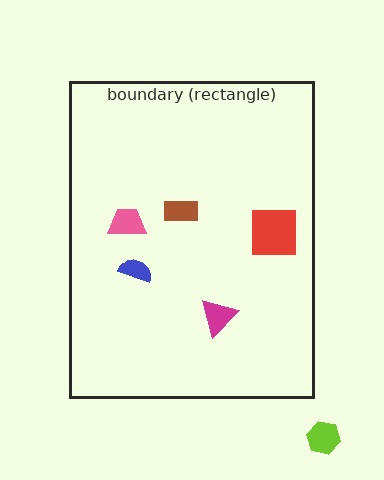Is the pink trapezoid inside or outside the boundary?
Inside.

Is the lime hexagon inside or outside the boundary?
Outside.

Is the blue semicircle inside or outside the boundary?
Inside.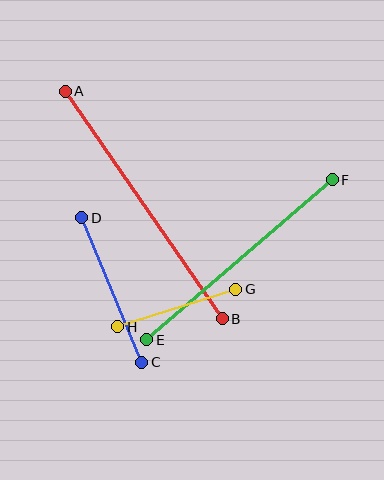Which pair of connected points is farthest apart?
Points A and B are farthest apart.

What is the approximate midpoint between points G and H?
The midpoint is at approximately (177, 308) pixels.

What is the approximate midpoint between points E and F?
The midpoint is at approximately (240, 260) pixels.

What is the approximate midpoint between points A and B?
The midpoint is at approximately (144, 205) pixels.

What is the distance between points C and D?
The distance is approximately 156 pixels.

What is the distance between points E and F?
The distance is approximately 245 pixels.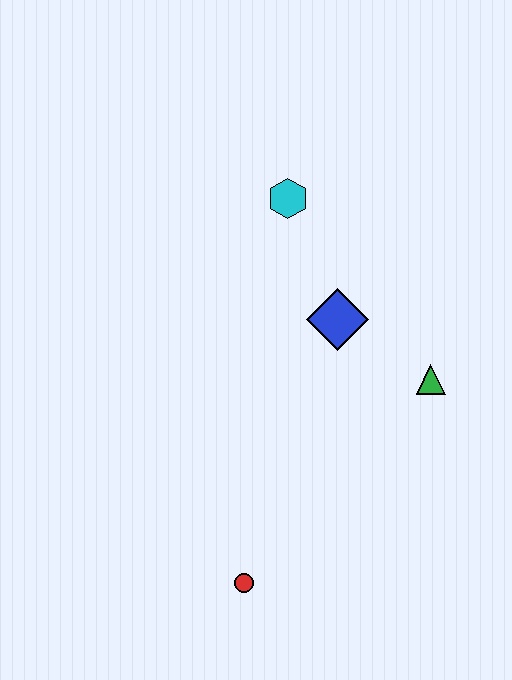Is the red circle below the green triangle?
Yes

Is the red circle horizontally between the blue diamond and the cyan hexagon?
No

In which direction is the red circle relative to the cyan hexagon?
The red circle is below the cyan hexagon.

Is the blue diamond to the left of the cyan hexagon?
No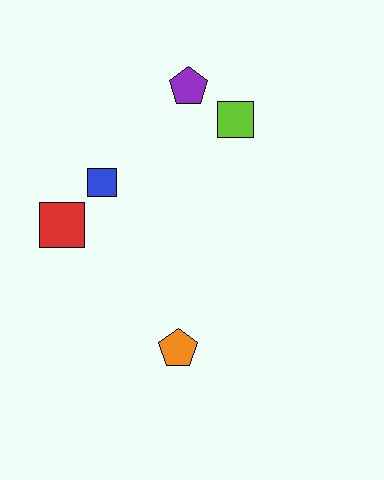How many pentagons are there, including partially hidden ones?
There are 2 pentagons.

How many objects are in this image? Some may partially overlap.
There are 5 objects.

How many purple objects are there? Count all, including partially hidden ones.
There is 1 purple object.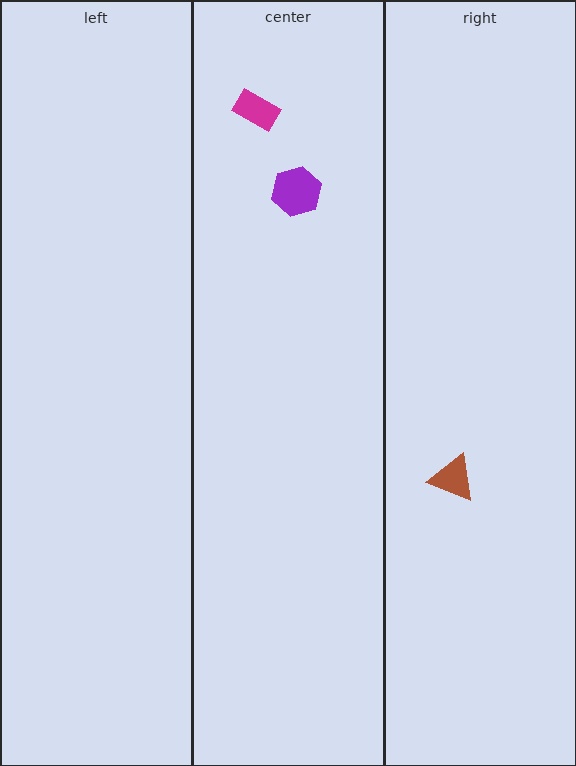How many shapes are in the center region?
2.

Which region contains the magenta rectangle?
The center region.